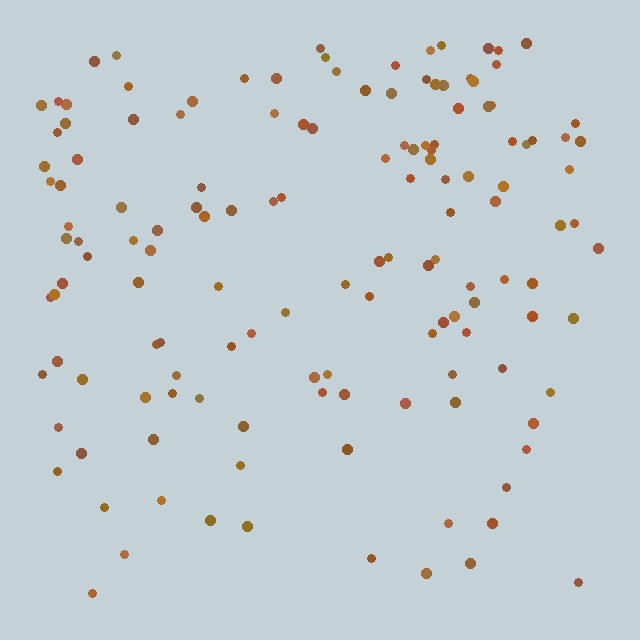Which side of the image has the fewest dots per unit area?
The bottom.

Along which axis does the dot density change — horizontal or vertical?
Vertical.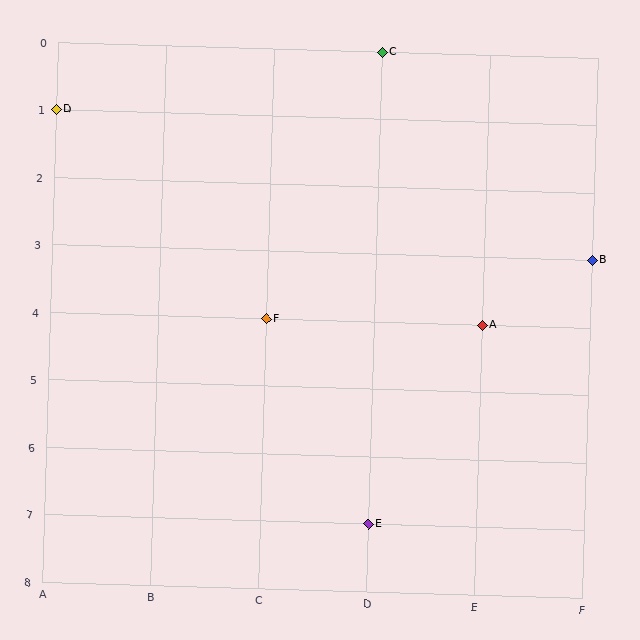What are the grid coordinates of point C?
Point C is at grid coordinates (D, 0).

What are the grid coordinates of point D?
Point D is at grid coordinates (A, 1).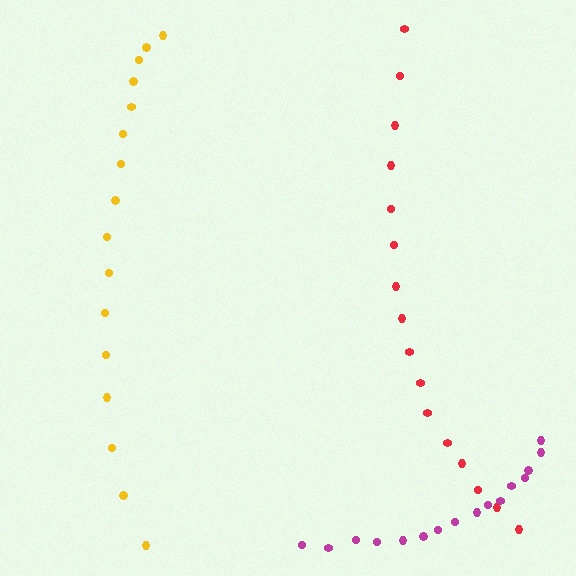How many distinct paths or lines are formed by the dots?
There are 3 distinct paths.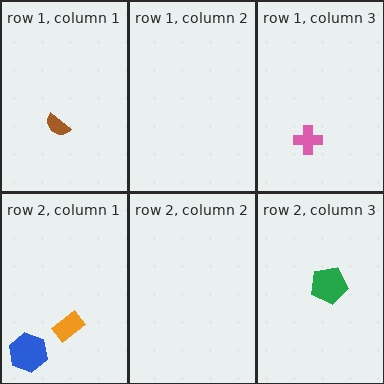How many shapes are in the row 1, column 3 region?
1.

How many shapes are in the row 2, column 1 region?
2.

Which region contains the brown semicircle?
The row 1, column 1 region.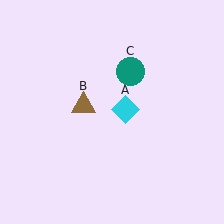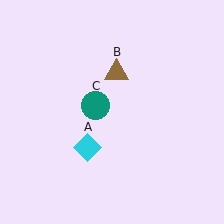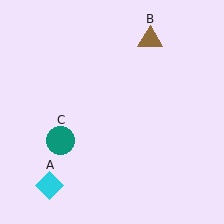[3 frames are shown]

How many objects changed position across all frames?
3 objects changed position: cyan diamond (object A), brown triangle (object B), teal circle (object C).